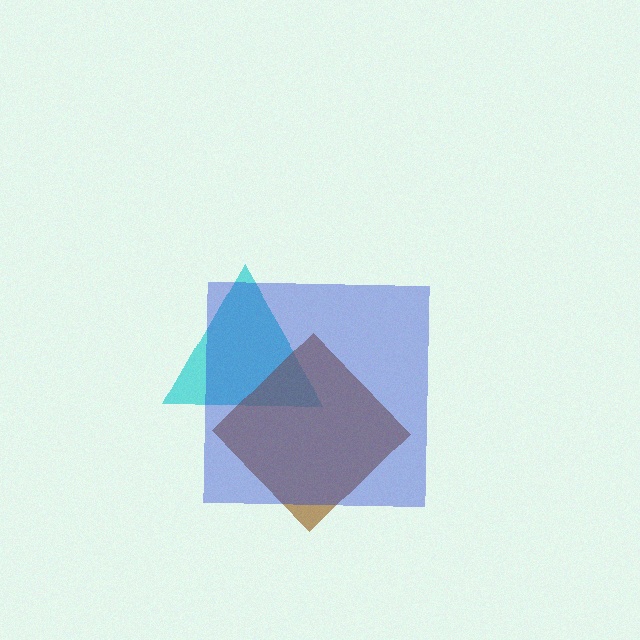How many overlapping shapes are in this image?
There are 3 overlapping shapes in the image.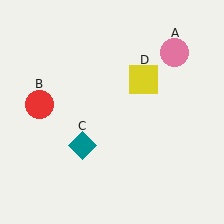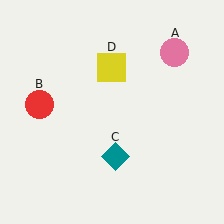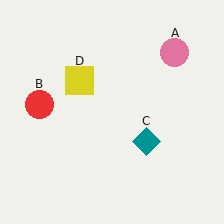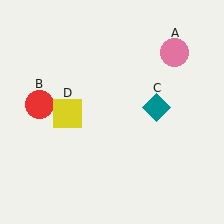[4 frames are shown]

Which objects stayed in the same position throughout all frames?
Pink circle (object A) and red circle (object B) remained stationary.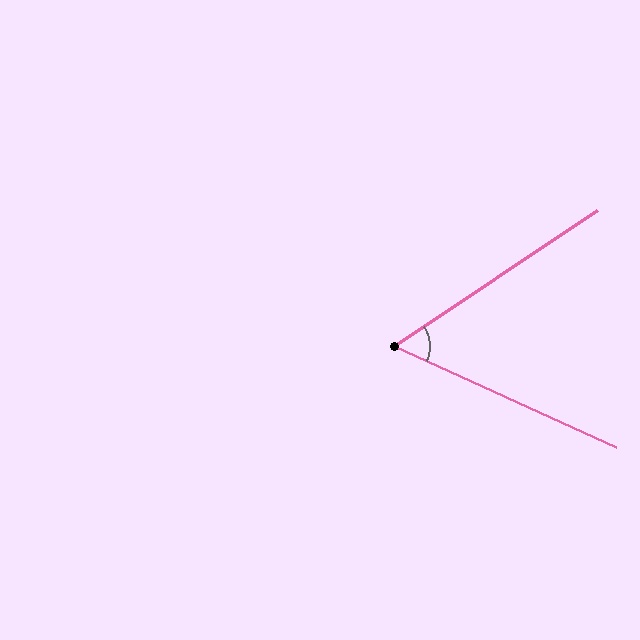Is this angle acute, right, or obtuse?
It is acute.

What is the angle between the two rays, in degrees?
Approximately 58 degrees.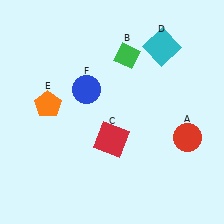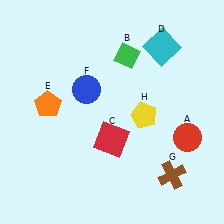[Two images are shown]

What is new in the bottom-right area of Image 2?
A brown cross (G) was added in the bottom-right area of Image 2.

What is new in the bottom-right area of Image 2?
A yellow pentagon (H) was added in the bottom-right area of Image 2.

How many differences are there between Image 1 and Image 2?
There are 2 differences between the two images.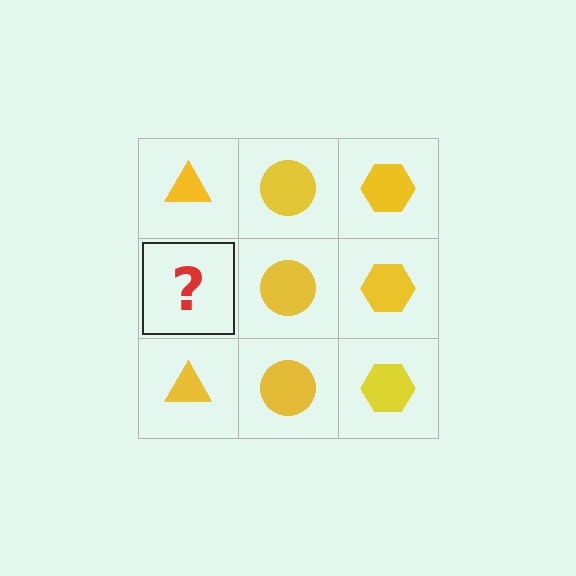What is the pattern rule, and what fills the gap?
The rule is that each column has a consistent shape. The gap should be filled with a yellow triangle.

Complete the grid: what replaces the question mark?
The question mark should be replaced with a yellow triangle.